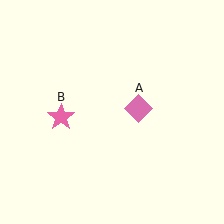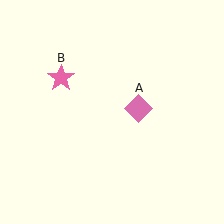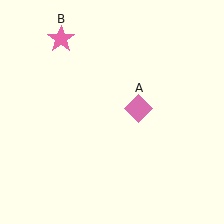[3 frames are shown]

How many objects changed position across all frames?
1 object changed position: pink star (object B).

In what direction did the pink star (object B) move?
The pink star (object B) moved up.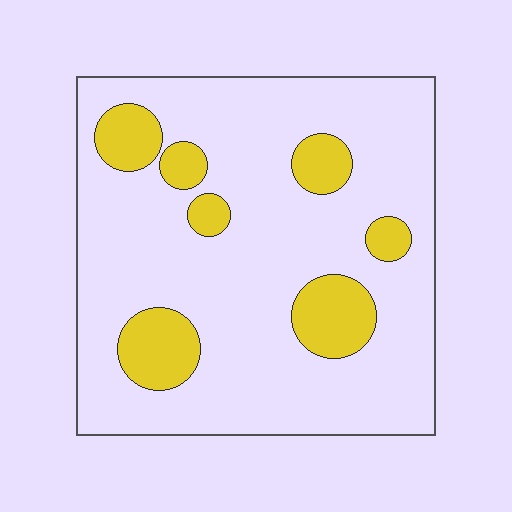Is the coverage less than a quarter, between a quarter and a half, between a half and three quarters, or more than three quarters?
Less than a quarter.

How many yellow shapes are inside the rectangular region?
7.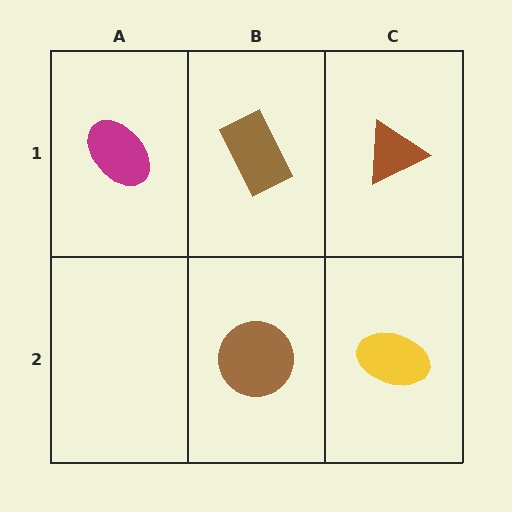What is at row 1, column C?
A brown triangle.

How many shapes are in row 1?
3 shapes.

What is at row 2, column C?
A yellow ellipse.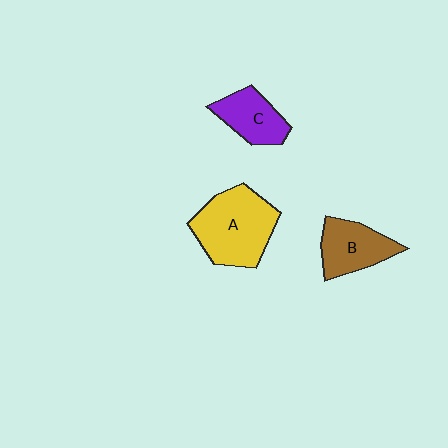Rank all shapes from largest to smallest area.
From largest to smallest: A (yellow), B (brown), C (purple).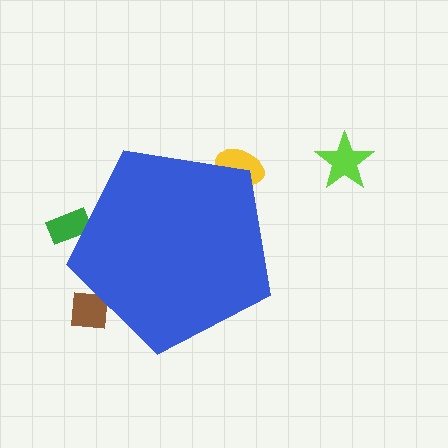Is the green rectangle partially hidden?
Yes, the green rectangle is partially hidden behind the blue pentagon.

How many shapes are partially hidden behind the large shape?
3 shapes are partially hidden.